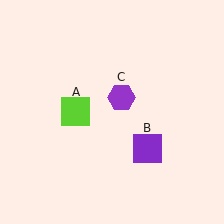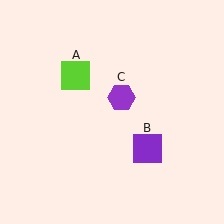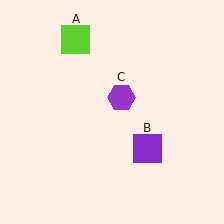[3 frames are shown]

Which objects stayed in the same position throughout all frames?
Purple square (object B) and purple hexagon (object C) remained stationary.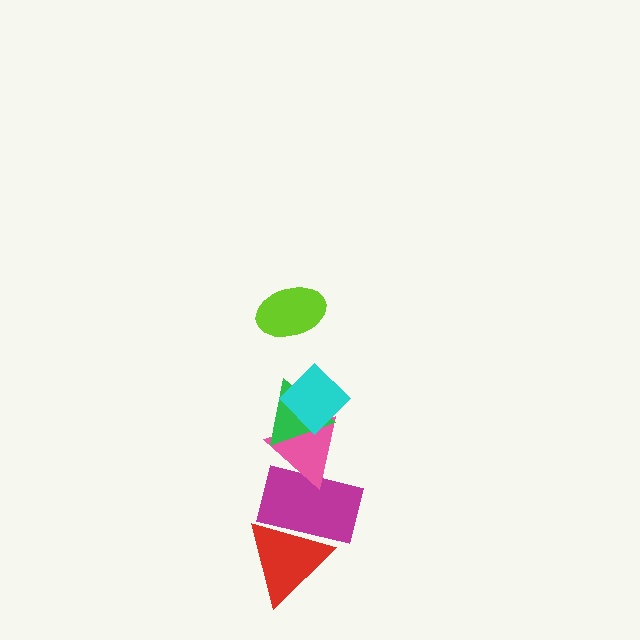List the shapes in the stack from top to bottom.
From top to bottom: the lime ellipse, the cyan diamond, the green triangle, the pink triangle, the magenta rectangle, the red triangle.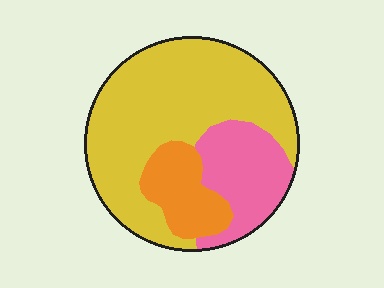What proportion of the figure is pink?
Pink takes up about one fifth (1/5) of the figure.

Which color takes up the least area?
Orange, at roughly 15%.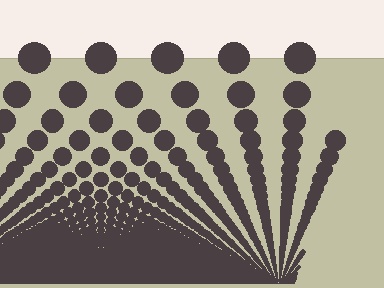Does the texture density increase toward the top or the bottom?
Density increases toward the bottom.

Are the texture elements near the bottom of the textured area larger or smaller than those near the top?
Smaller. The gradient is inverted — elements near the bottom are smaller and denser.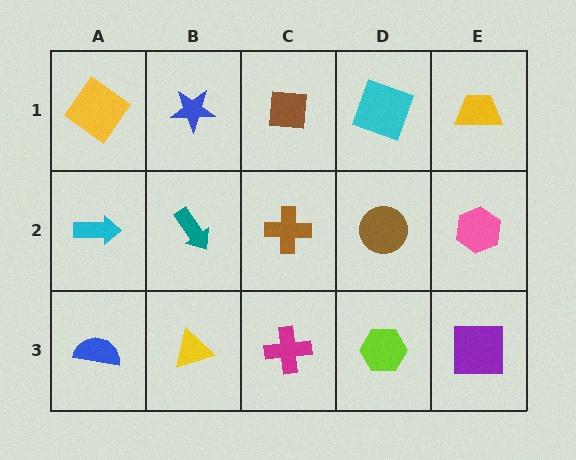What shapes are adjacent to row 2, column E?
A yellow trapezoid (row 1, column E), a purple square (row 3, column E), a brown circle (row 2, column D).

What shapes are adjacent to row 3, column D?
A brown circle (row 2, column D), a magenta cross (row 3, column C), a purple square (row 3, column E).